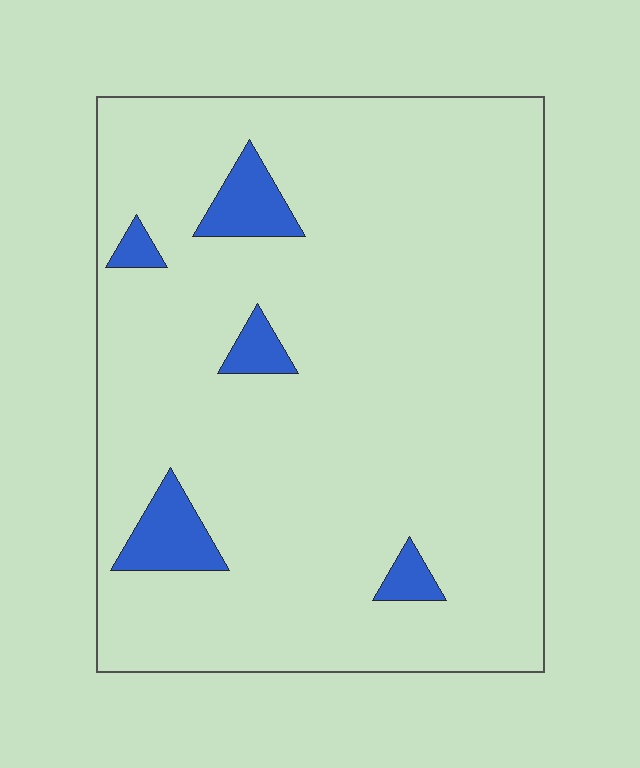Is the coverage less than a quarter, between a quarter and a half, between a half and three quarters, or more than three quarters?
Less than a quarter.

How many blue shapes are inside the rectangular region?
5.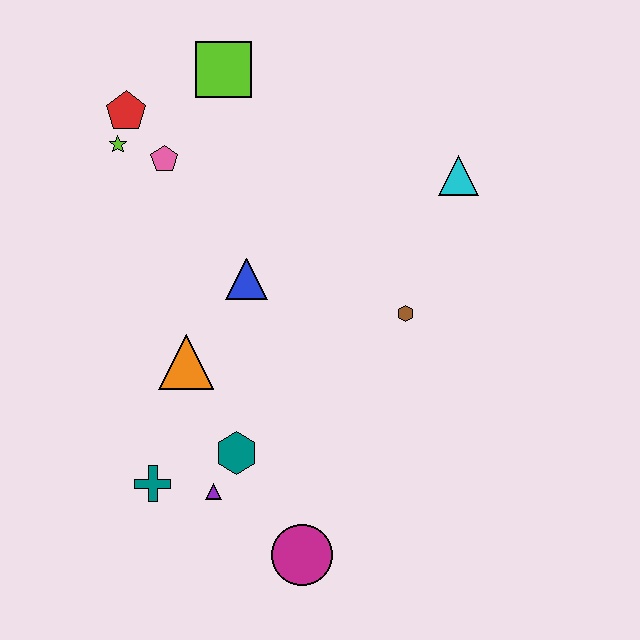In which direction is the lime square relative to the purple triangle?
The lime square is above the purple triangle.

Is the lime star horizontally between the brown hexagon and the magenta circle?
No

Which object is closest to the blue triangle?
The orange triangle is closest to the blue triangle.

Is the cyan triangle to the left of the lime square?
No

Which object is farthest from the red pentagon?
The magenta circle is farthest from the red pentagon.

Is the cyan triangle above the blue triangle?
Yes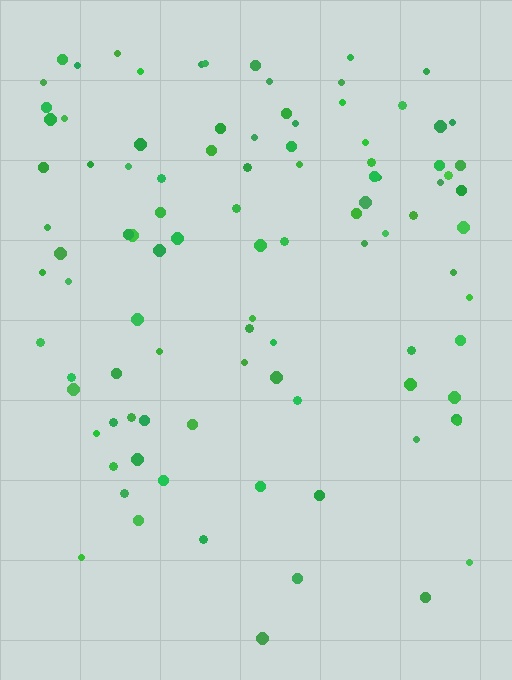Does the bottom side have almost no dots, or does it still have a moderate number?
Still a moderate number, just noticeably fewer than the top.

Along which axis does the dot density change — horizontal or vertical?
Vertical.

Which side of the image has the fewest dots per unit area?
The bottom.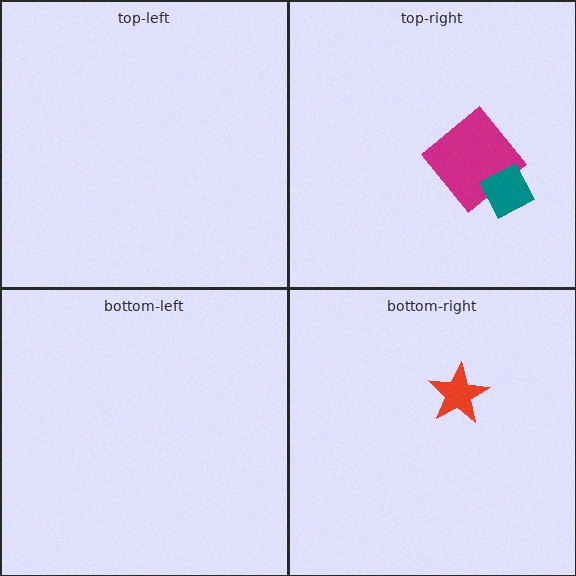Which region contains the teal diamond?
The top-right region.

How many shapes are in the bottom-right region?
1.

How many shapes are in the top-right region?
2.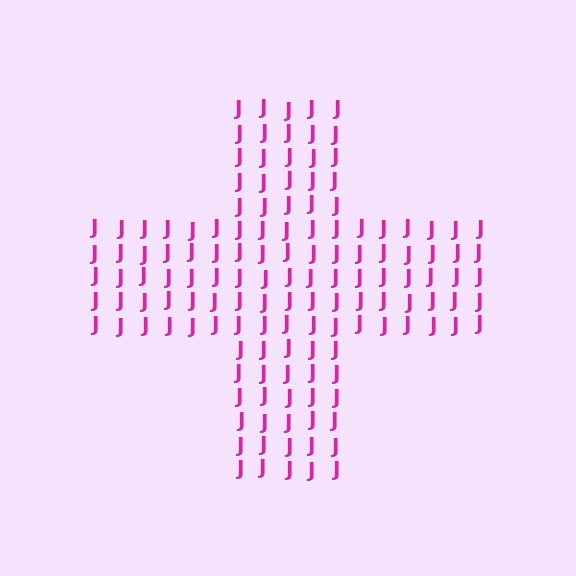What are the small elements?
The small elements are letter J's.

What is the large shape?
The large shape is a cross.